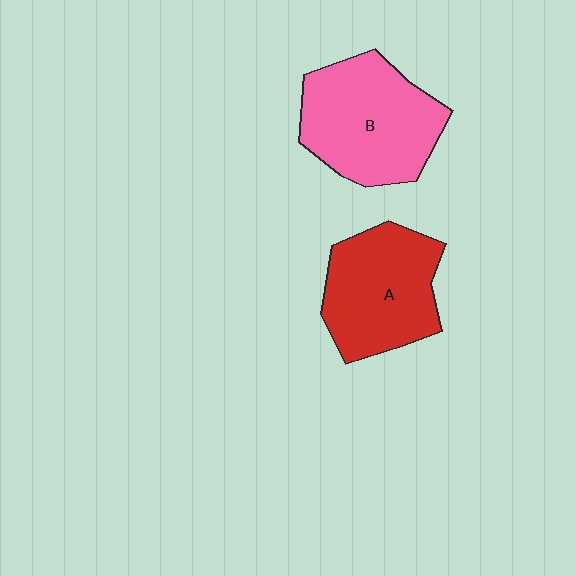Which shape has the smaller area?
Shape A (red).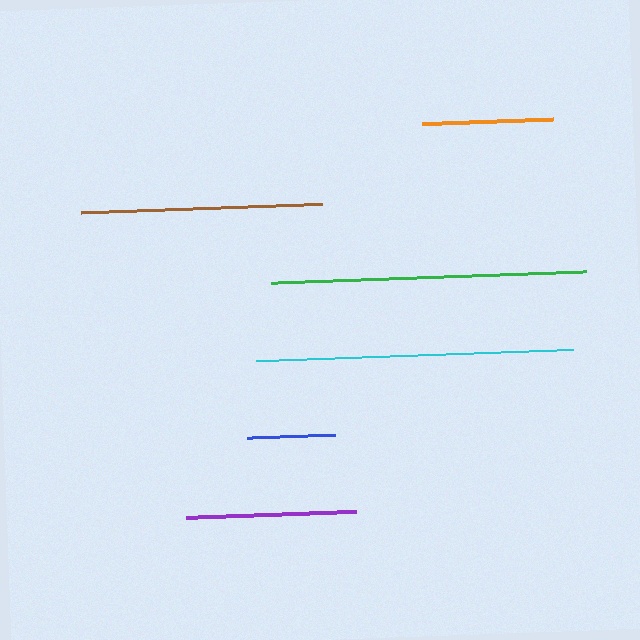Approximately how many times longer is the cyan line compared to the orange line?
The cyan line is approximately 2.4 times the length of the orange line.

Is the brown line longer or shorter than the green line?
The green line is longer than the brown line.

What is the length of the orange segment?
The orange segment is approximately 131 pixels long.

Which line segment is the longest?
The cyan line is the longest at approximately 316 pixels.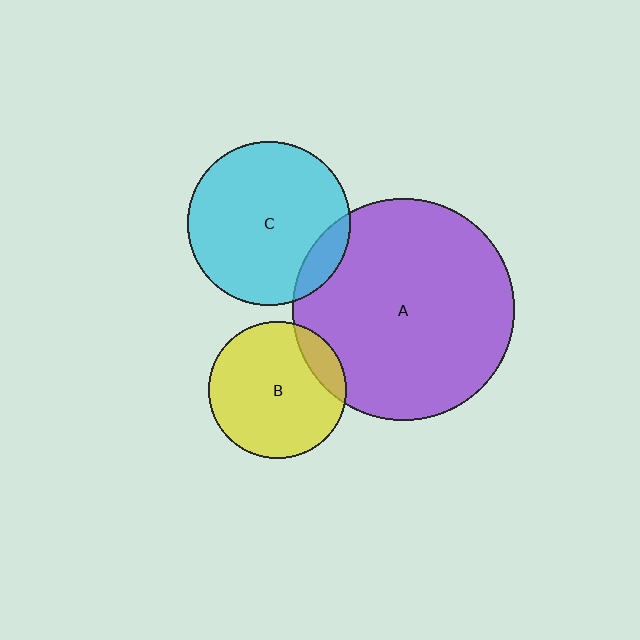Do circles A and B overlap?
Yes.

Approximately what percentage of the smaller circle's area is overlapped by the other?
Approximately 15%.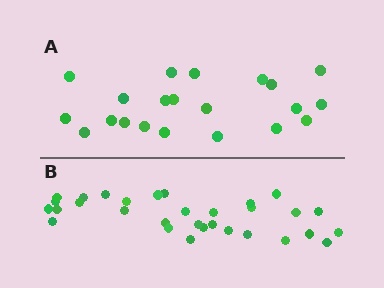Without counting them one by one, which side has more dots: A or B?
Region B (the bottom region) has more dots.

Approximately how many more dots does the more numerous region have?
Region B has roughly 10 or so more dots than region A.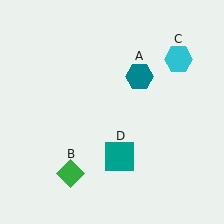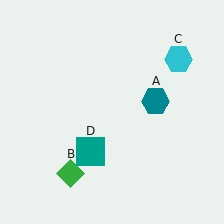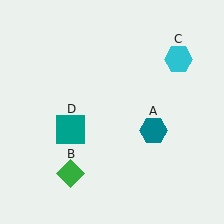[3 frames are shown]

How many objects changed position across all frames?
2 objects changed position: teal hexagon (object A), teal square (object D).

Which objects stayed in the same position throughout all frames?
Green diamond (object B) and cyan hexagon (object C) remained stationary.